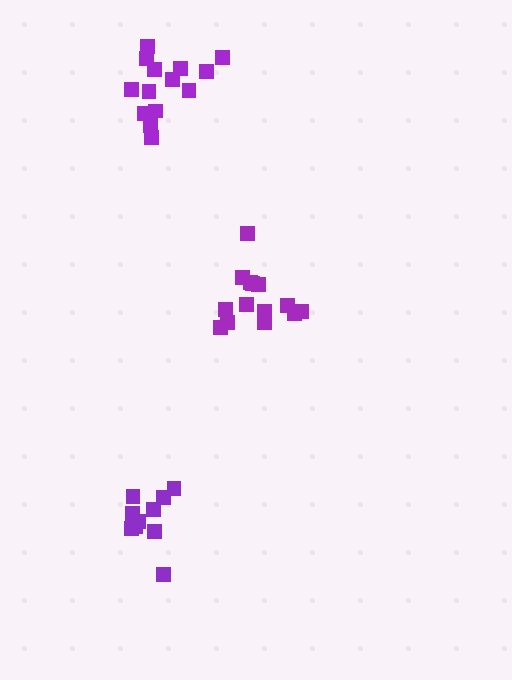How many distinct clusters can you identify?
There are 3 distinct clusters.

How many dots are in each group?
Group 1: 14 dots, Group 2: 14 dots, Group 3: 10 dots (38 total).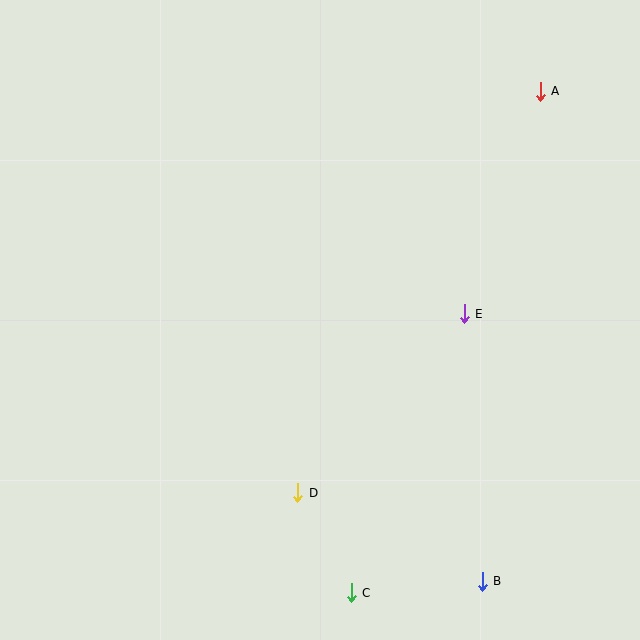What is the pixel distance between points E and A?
The distance between E and A is 235 pixels.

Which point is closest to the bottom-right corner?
Point B is closest to the bottom-right corner.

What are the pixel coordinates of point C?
Point C is at (351, 593).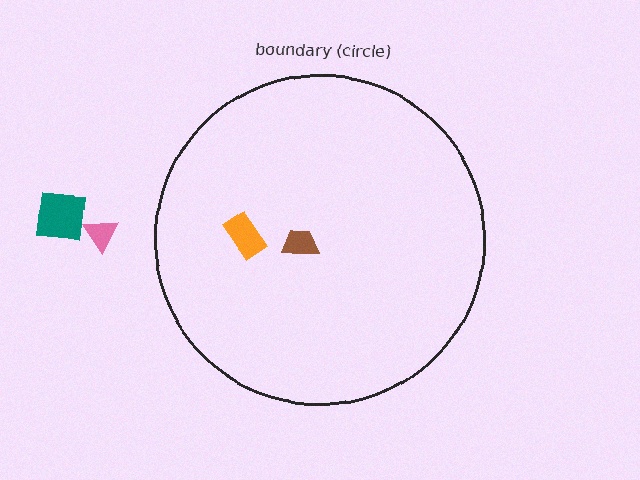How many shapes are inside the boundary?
2 inside, 2 outside.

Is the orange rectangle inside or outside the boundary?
Inside.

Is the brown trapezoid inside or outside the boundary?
Inside.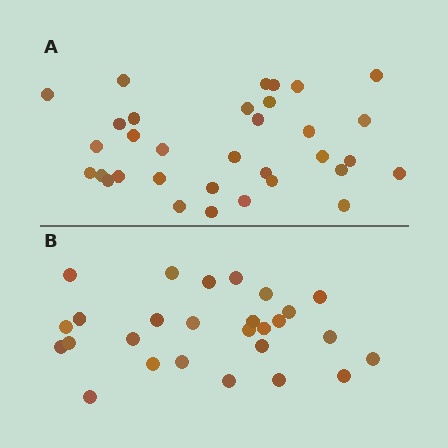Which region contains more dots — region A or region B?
Region A (the top region) has more dots.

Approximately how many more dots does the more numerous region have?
Region A has about 6 more dots than region B.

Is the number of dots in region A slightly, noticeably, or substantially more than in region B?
Region A has only slightly more — the two regions are fairly close. The ratio is roughly 1.2 to 1.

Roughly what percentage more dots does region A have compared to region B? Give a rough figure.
About 20% more.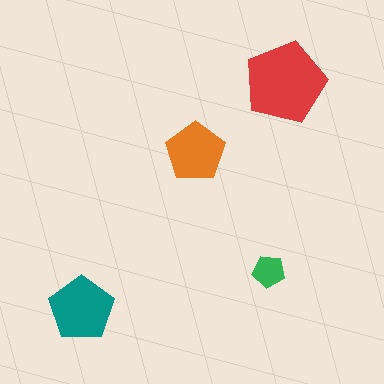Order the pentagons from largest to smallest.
the red one, the teal one, the orange one, the green one.